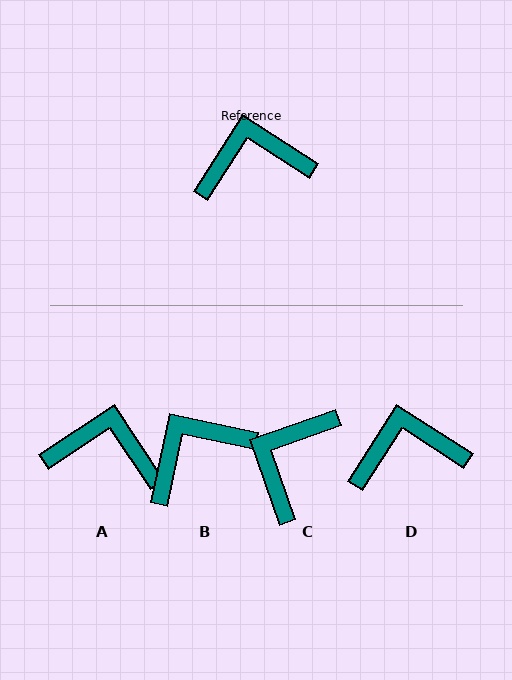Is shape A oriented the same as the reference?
No, it is off by about 24 degrees.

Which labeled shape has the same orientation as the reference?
D.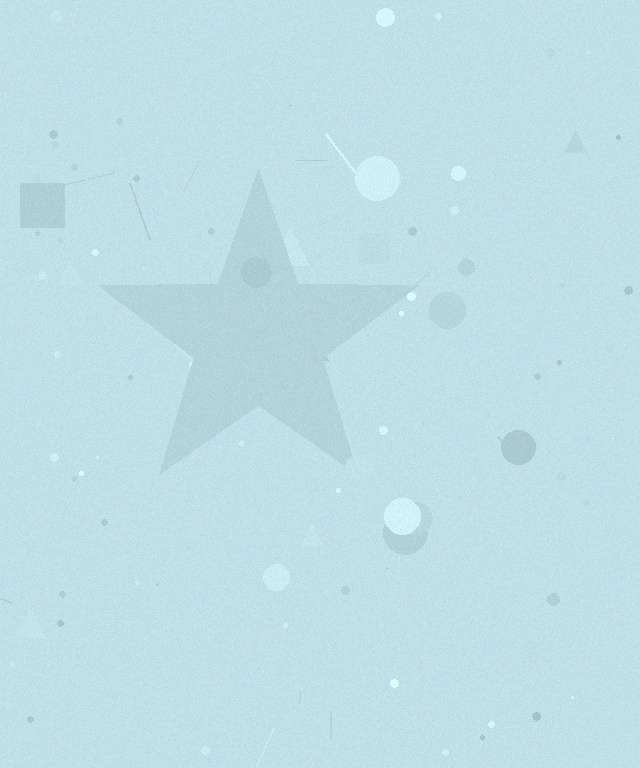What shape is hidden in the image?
A star is hidden in the image.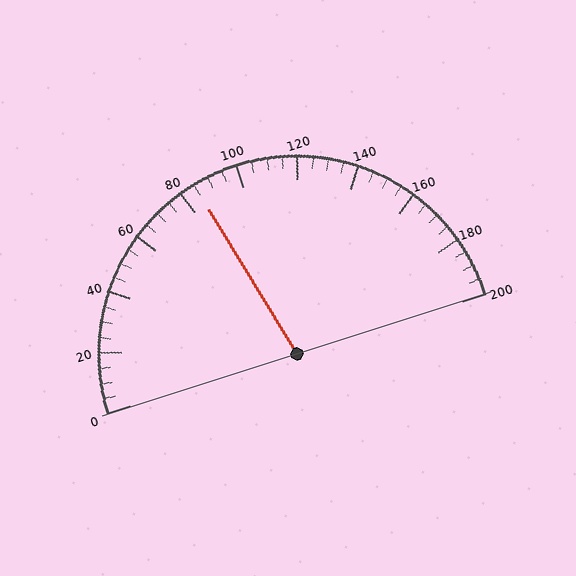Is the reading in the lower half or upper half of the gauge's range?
The reading is in the lower half of the range (0 to 200).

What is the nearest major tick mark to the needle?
The nearest major tick mark is 80.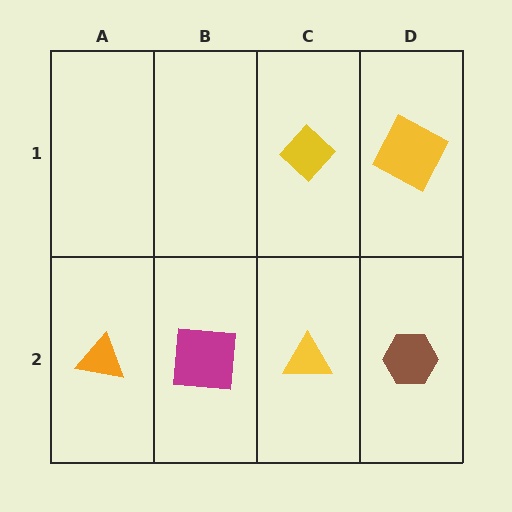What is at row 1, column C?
A yellow diamond.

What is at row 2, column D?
A brown hexagon.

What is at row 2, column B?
A magenta square.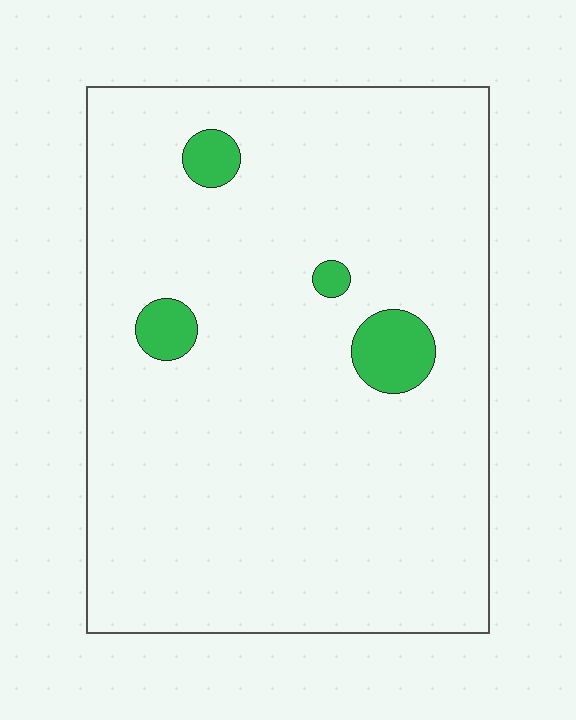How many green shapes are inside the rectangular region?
4.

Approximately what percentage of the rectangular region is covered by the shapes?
Approximately 5%.